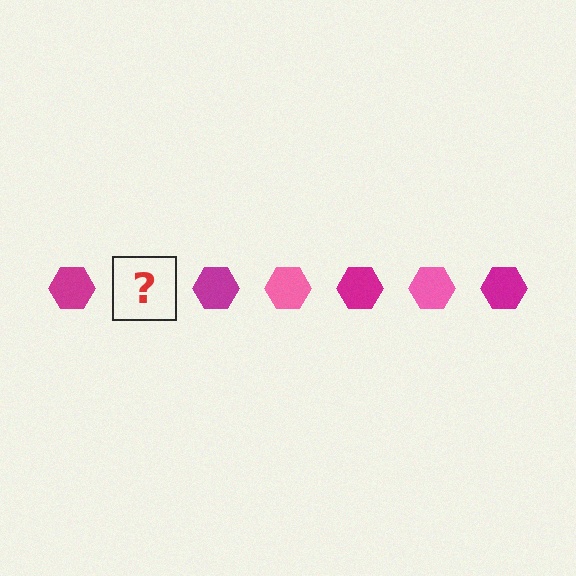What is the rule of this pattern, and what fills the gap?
The rule is that the pattern cycles through magenta, pink hexagons. The gap should be filled with a pink hexagon.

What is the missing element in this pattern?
The missing element is a pink hexagon.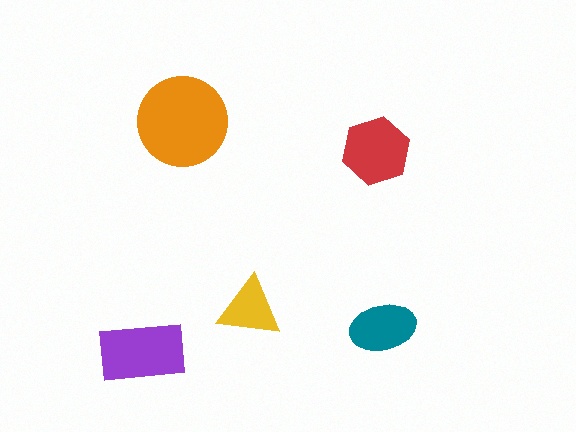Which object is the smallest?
The yellow triangle.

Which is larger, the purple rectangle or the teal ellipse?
The purple rectangle.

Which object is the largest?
The orange circle.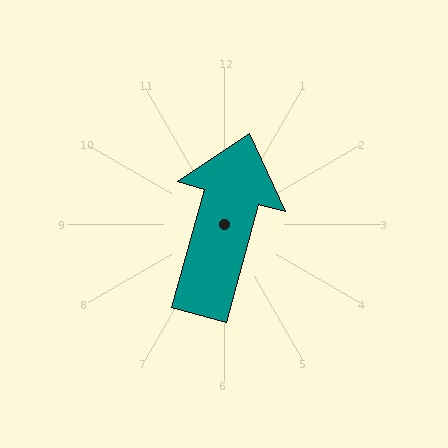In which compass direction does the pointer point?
North.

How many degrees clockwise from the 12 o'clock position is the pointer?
Approximately 15 degrees.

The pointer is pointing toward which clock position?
Roughly 1 o'clock.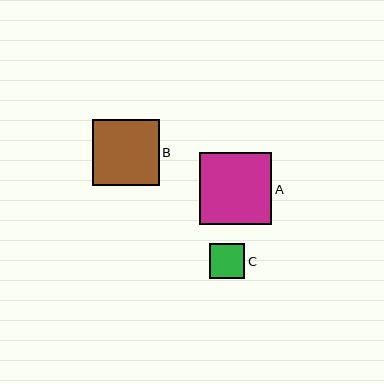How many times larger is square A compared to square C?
Square A is approximately 2.1 times the size of square C.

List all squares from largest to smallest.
From largest to smallest: A, B, C.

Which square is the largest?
Square A is the largest with a size of approximately 72 pixels.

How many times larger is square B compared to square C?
Square B is approximately 1.9 times the size of square C.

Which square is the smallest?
Square C is the smallest with a size of approximately 35 pixels.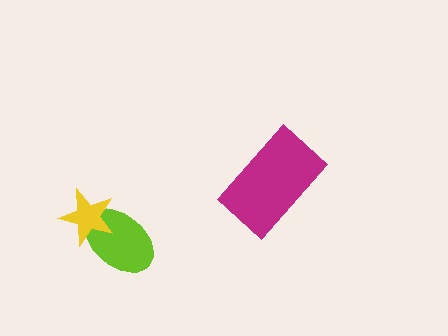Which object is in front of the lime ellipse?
The yellow star is in front of the lime ellipse.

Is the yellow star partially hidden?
No, no other shape covers it.